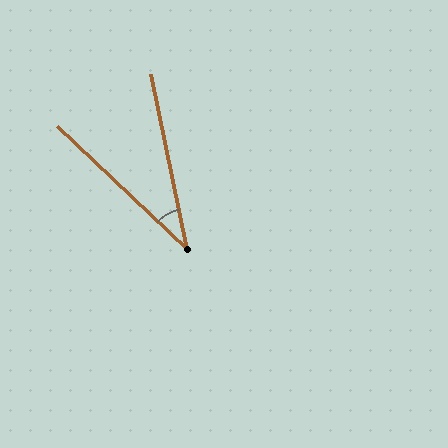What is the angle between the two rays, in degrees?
Approximately 35 degrees.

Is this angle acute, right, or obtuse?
It is acute.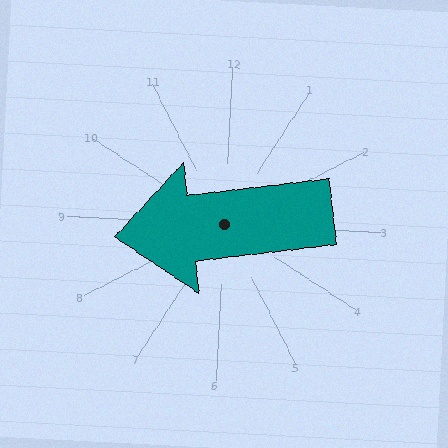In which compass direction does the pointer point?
West.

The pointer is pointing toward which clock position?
Roughly 9 o'clock.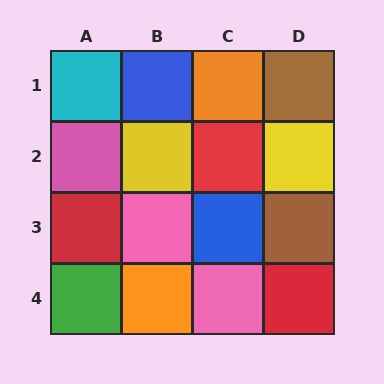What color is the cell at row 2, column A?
Pink.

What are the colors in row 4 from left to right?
Green, orange, pink, red.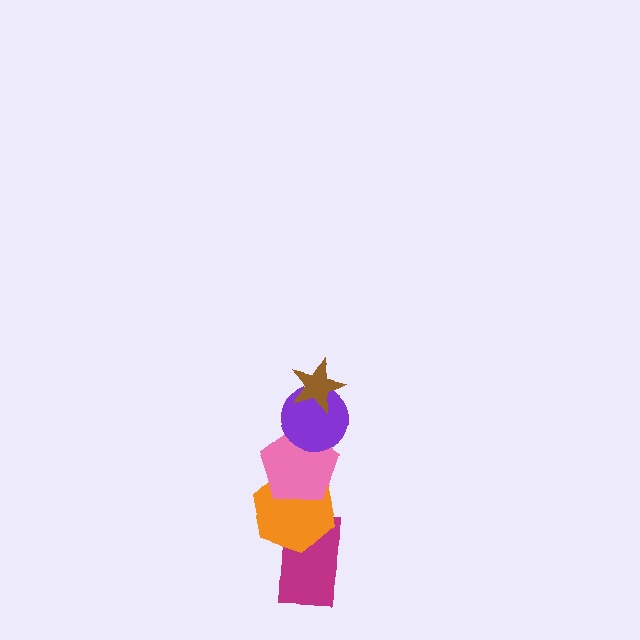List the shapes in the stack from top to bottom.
From top to bottom: the brown star, the purple circle, the pink pentagon, the orange hexagon, the magenta rectangle.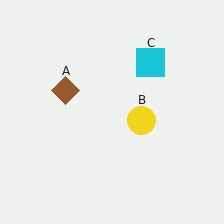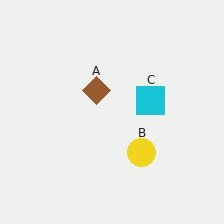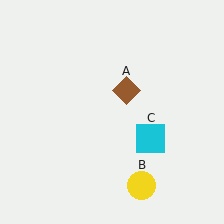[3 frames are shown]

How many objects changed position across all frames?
3 objects changed position: brown diamond (object A), yellow circle (object B), cyan square (object C).